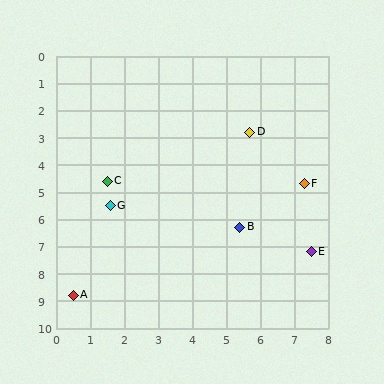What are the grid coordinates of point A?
Point A is at approximately (0.5, 8.8).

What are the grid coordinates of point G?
Point G is at approximately (1.6, 5.5).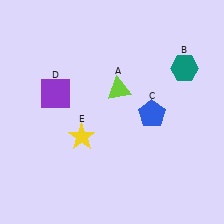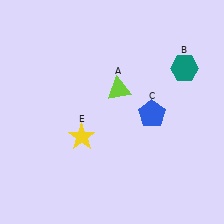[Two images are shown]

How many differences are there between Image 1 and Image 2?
There is 1 difference between the two images.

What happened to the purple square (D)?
The purple square (D) was removed in Image 2. It was in the top-left area of Image 1.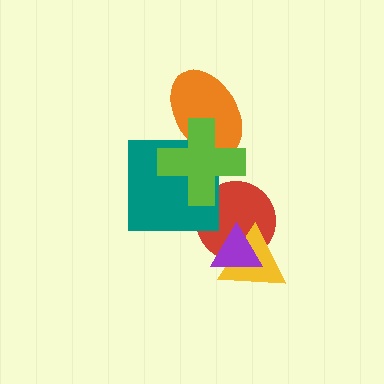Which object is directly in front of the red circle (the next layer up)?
The yellow triangle is directly in front of the red circle.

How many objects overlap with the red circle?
4 objects overlap with the red circle.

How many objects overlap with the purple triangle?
2 objects overlap with the purple triangle.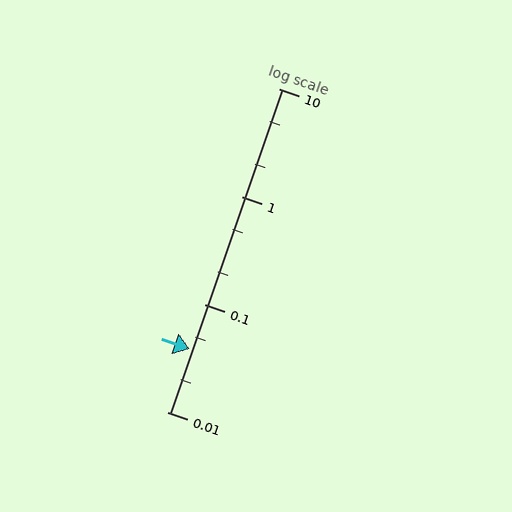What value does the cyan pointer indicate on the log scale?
The pointer indicates approximately 0.038.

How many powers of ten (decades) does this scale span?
The scale spans 3 decades, from 0.01 to 10.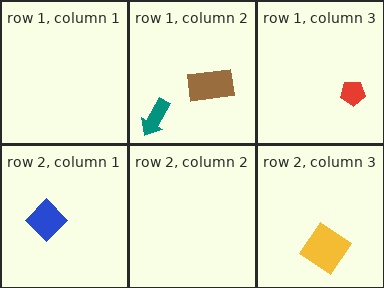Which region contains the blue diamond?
The row 2, column 1 region.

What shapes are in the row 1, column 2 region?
The brown rectangle, the teal arrow.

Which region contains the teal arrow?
The row 1, column 2 region.